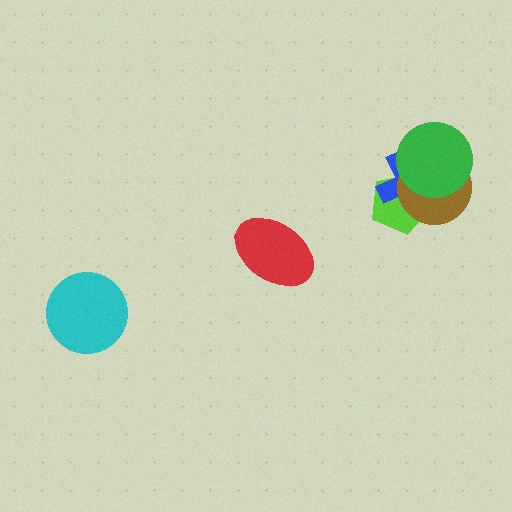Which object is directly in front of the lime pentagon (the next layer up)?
The blue cross is directly in front of the lime pentagon.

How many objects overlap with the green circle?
3 objects overlap with the green circle.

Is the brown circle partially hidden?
Yes, it is partially covered by another shape.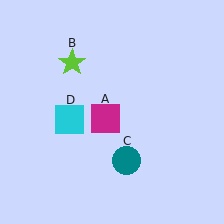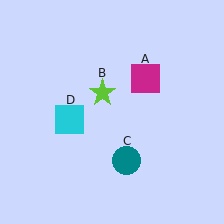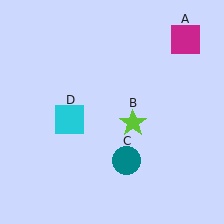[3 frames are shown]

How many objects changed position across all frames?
2 objects changed position: magenta square (object A), lime star (object B).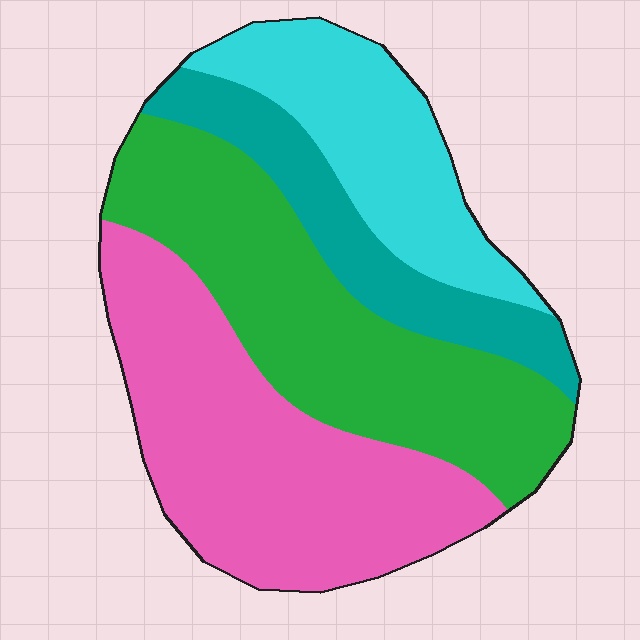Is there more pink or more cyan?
Pink.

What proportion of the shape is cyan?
Cyan takes up less than a quarter of the shape.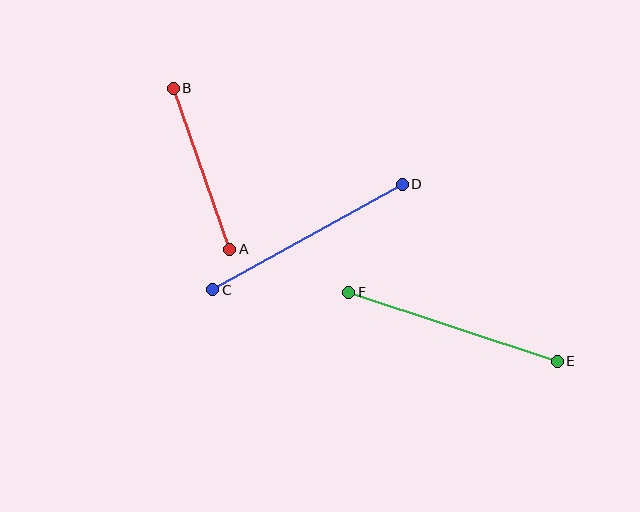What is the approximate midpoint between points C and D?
The midpoint is at approximately (308, 237) pixels.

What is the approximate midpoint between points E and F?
The midpoint is at approximately (453, 327) pixels.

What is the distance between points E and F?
The distance is approximately 220 pixels.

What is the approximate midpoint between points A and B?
The midpoint is at approximately (201, 169) pixels.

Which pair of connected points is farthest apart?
Points E and F are farthest apart.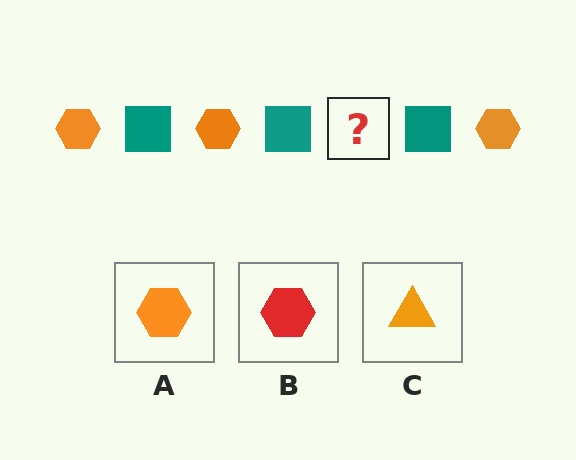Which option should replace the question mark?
Option A.